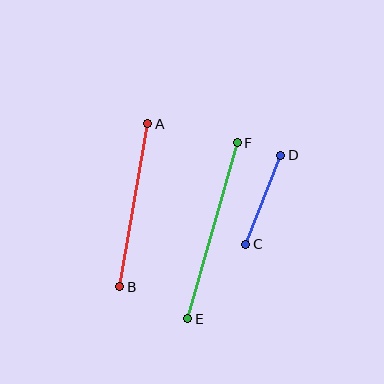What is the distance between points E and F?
The distance is approximately 183 pixels.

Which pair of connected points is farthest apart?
Points E and F are farthest apart.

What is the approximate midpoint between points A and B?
The midpoint is at approximately (134, 205) pixels.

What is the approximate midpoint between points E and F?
The midpoint is at approximately (213, 231) pixels.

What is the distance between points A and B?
The distance is approximately 165 pixels.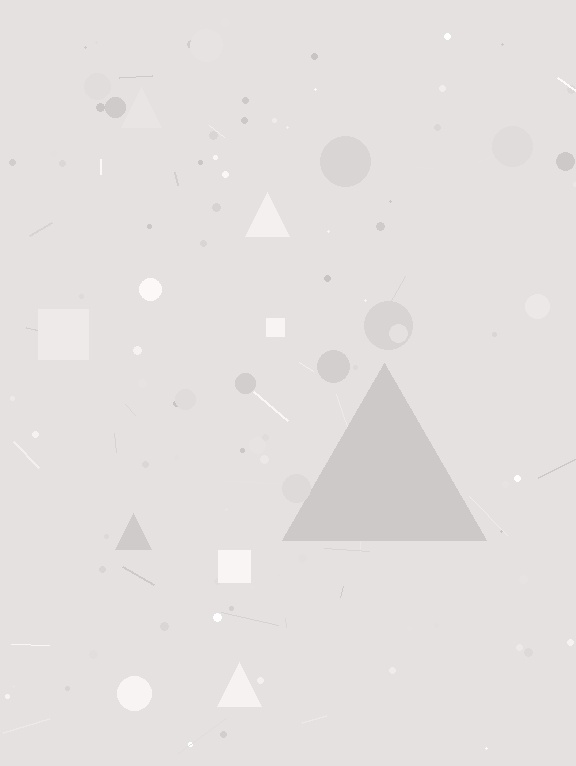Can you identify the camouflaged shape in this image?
The camouflaged shape is a triangle.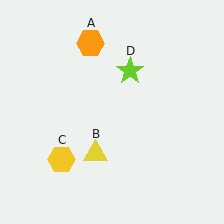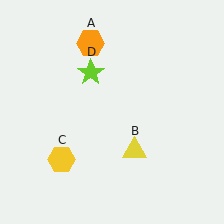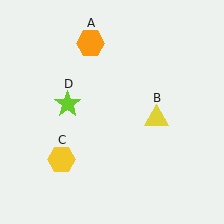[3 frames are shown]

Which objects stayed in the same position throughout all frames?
Orange hexagon (object A) and yellow hexagon (object C) remained stationary.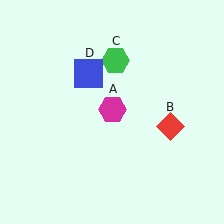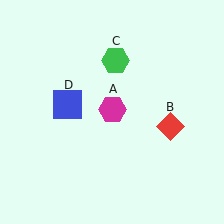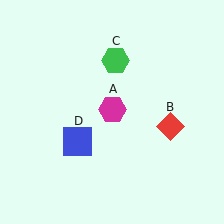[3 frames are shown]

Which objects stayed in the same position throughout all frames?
Magenta hexagon (object A) and red diamond (object B) and green hexagon (object C) remained stationary.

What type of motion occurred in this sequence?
The blue square (object D) rotated counterclockwise around the center of the scene.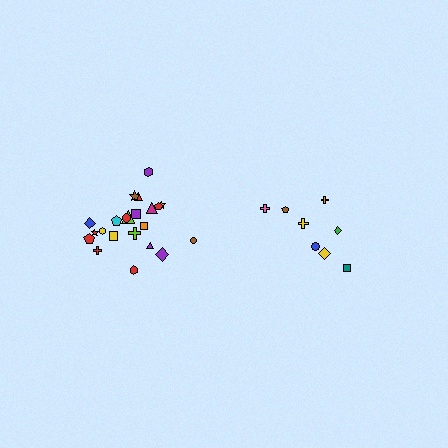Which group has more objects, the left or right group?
The left group.